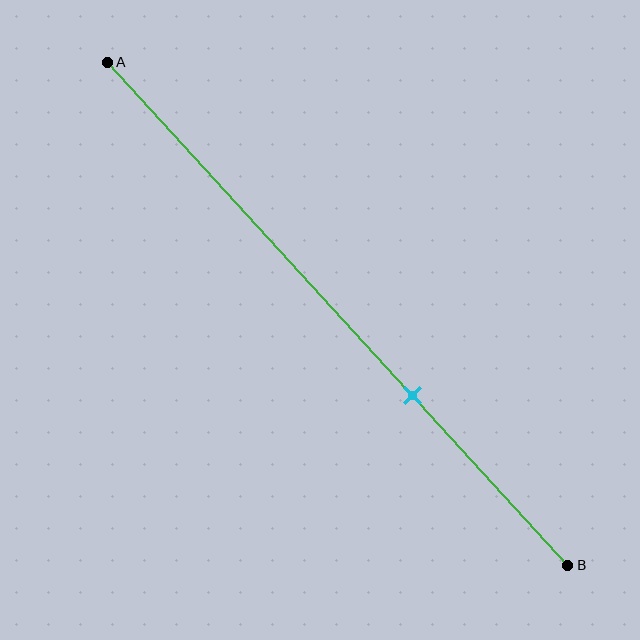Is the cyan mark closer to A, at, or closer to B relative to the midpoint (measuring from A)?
The cyan mark is closer to point B than the midpoint of segment AB.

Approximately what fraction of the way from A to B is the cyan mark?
The cyan mark is approximately 65% of the way from A to B.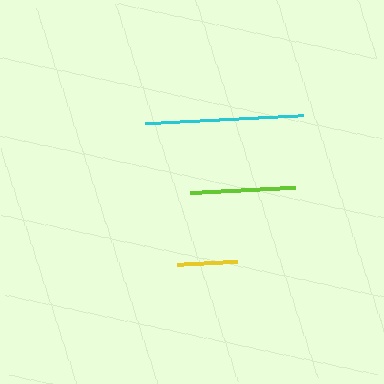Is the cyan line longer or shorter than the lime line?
The cyan line is longer than the lime line.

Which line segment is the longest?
The cyan line is the longest at approximately 158 pixels.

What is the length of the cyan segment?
The cyan segment is approximately 158 pixels long.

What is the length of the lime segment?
The lime segment is approximately 105 pixels long.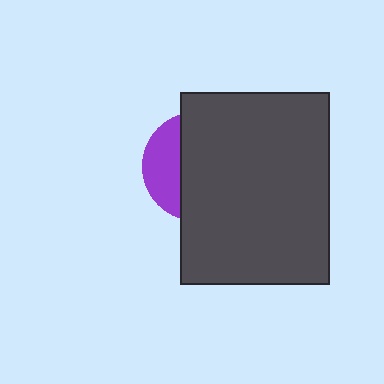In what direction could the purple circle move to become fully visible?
The purple circle could move left. That would shift it out from behind the dark gray rectangle entirely.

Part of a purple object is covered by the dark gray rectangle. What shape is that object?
It is a circle.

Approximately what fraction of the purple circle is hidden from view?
Roughly 69% of the purple circle is hidden behind the dark gray rectangle.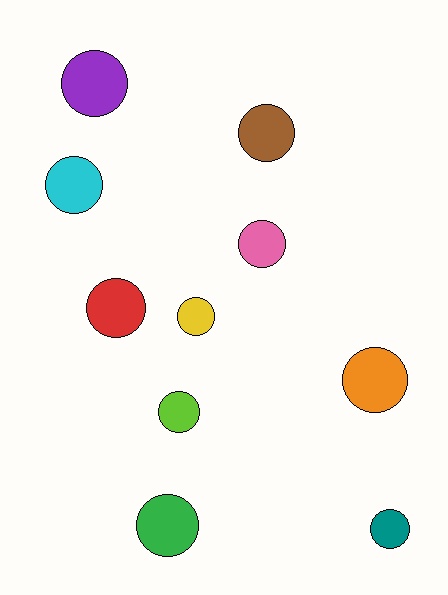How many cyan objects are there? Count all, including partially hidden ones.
There is 1 cyan object.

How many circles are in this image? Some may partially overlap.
There are 10 circles.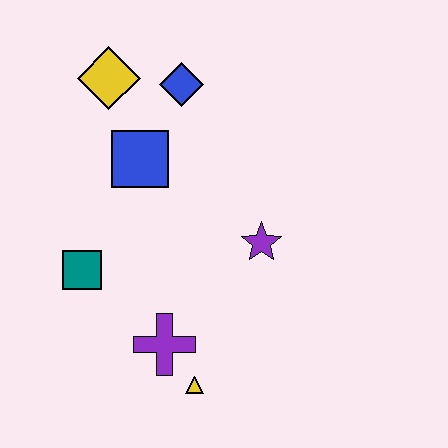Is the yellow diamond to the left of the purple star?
Yes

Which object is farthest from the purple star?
The yellow diamond is farthest from the purple star.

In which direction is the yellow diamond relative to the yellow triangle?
The yellow diamond is above the yellow triangle.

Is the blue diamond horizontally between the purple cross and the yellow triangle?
Yes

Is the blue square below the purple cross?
No